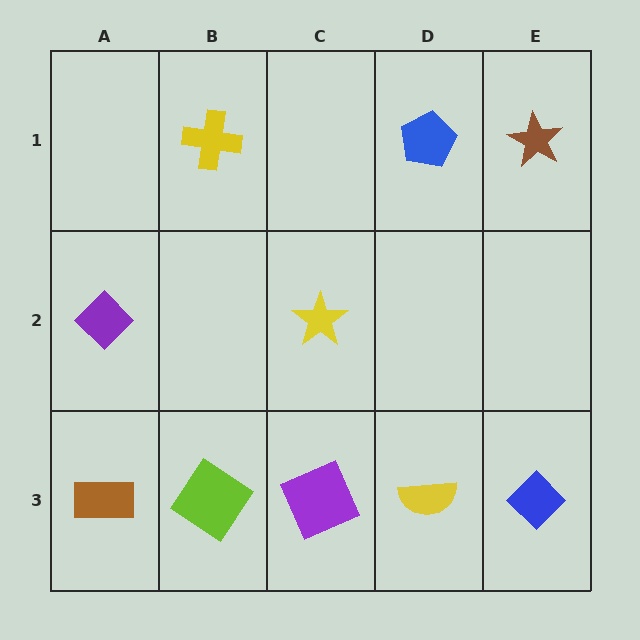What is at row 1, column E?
A brown star.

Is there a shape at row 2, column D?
No, that cell is empty.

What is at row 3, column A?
A brown rectangle.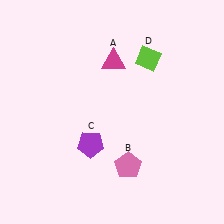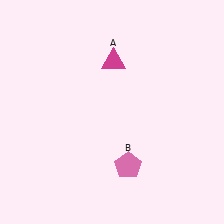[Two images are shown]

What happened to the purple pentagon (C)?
The purple pentagon (C) was removed in Image 2. It was in the bottom-left area of Image 1.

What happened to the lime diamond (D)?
The lime diamond (D) was removed in Image 2. It was in the top-right area of Image 1.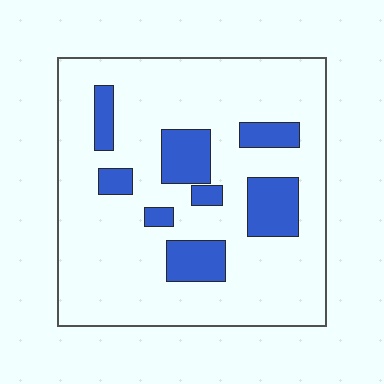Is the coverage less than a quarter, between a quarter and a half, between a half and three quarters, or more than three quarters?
Less than a quarter.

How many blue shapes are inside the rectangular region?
8.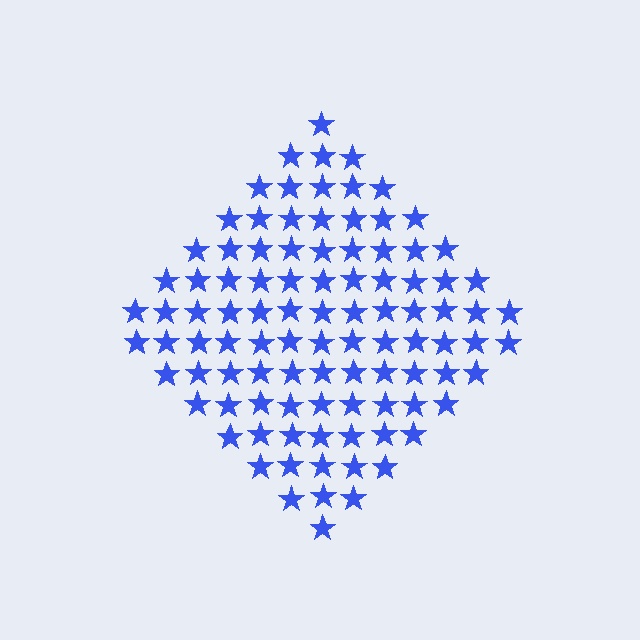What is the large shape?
The large shape is a diamond.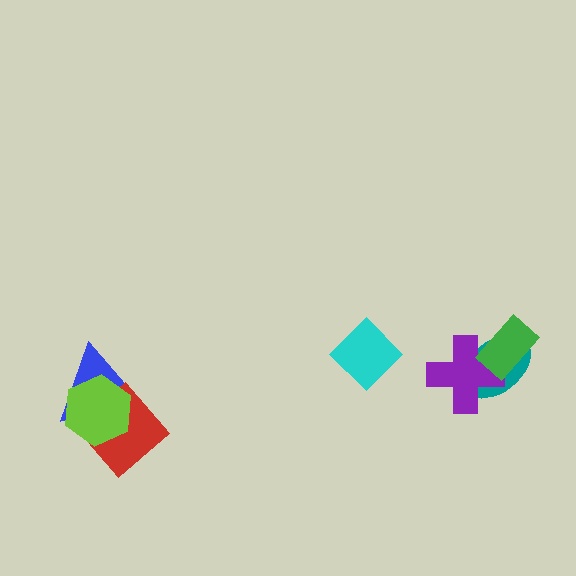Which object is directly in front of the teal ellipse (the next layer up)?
The purple cross is directly in front of the teal ellipse.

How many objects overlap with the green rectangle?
2 objects overlap with the green rectangle.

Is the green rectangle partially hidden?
No, no other shape covers it.